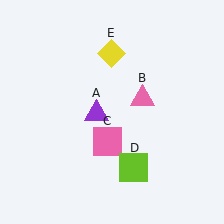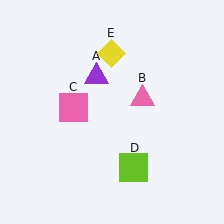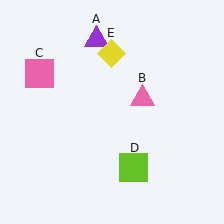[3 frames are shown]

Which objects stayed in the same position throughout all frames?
Pink triangle (object B) and lime square (object D) and yellow diamond (object E) remained stationary.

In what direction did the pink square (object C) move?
The pink square (object C) moved up and to the left.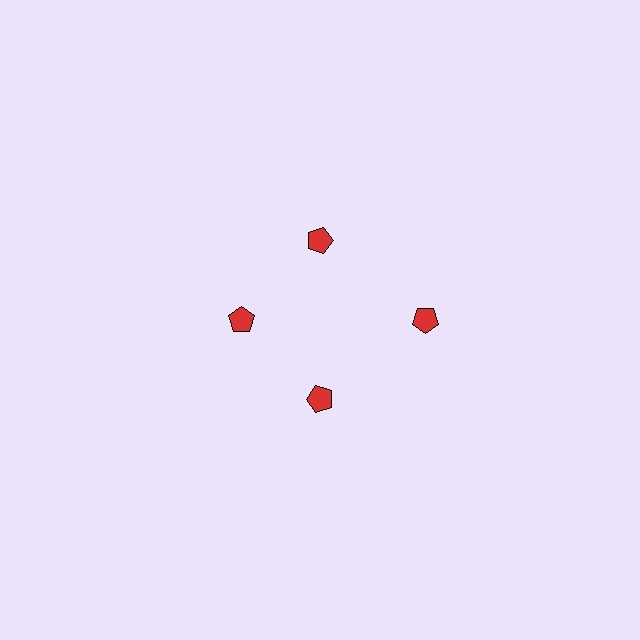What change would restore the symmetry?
The symmetry would be restored by moving it inward, back onto the ring so that all 4 pentagons sit at equal angles and equal distance from the center.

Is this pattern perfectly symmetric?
No. The 4 red pentagons are arranged in a ring, but one element near the 3 o'clock position is pushed outward from the center, breaking the 4-fold rotational symmetry.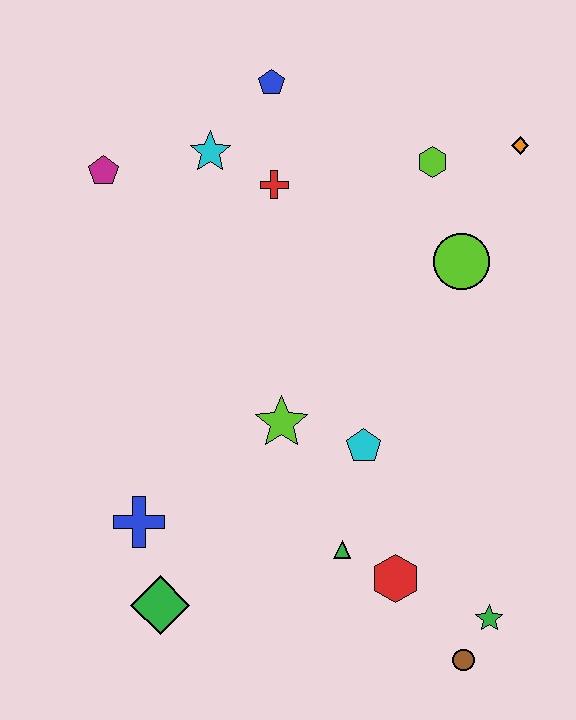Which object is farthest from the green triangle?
The blue pentagon is farthest from the green triangle.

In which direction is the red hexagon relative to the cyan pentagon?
The red hexagon is below the cyan pentagon.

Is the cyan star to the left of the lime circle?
Yes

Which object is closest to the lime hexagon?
The orange diamond is closest to the lime hexagon.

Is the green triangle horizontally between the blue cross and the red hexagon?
Yes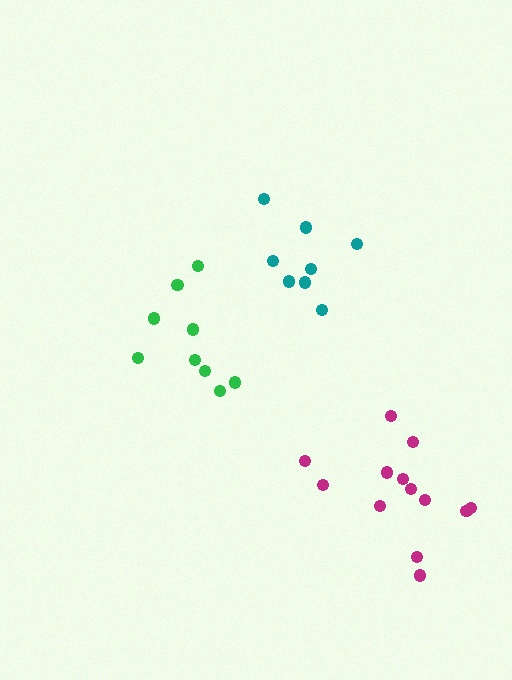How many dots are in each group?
Group 1: 8 dots, Group 2: 9 dots, Group 3: 13 dots (30 total).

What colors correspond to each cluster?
The clusters are colored: teal, green, magenta.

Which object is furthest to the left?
The green cluster is leftmost.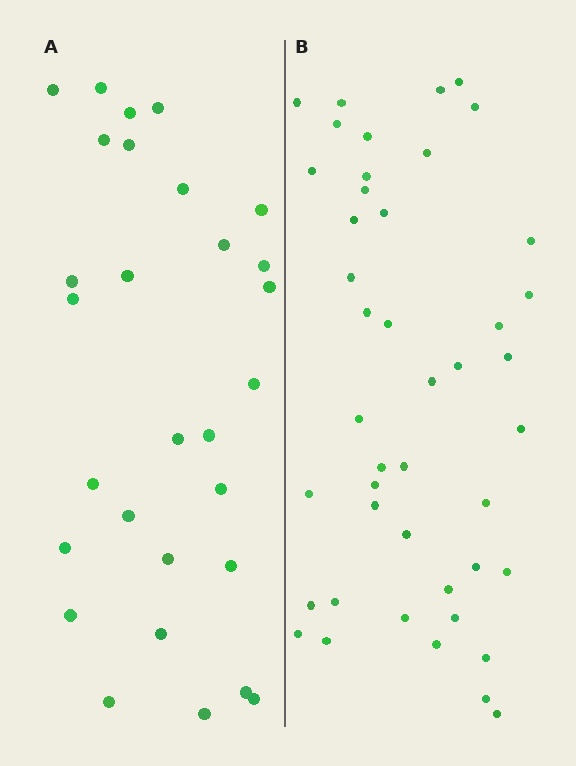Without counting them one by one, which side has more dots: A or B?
Region B (the right region) has more dots.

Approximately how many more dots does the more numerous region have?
Region B has approximately 15 more dots than region A.